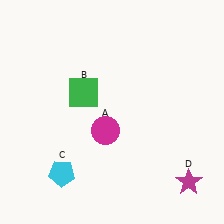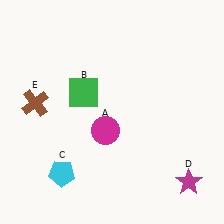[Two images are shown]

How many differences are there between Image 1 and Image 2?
There is 1 difference between the two images.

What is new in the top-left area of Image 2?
A brown cross (E) was added in the top-left area of Image 2.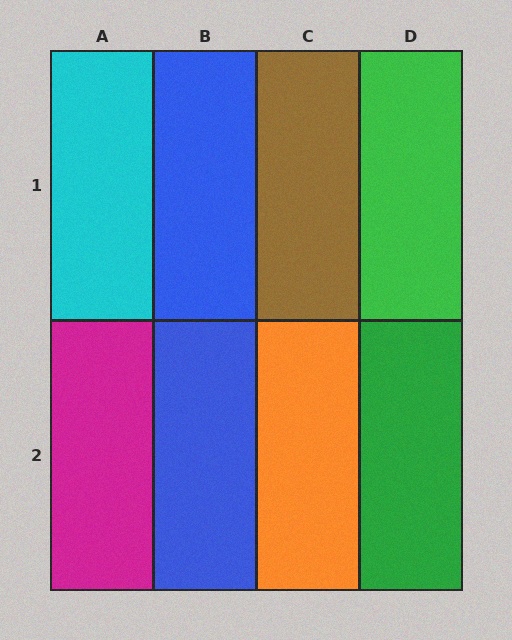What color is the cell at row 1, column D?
Green.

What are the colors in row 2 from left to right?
Magenta, blue, orange, green.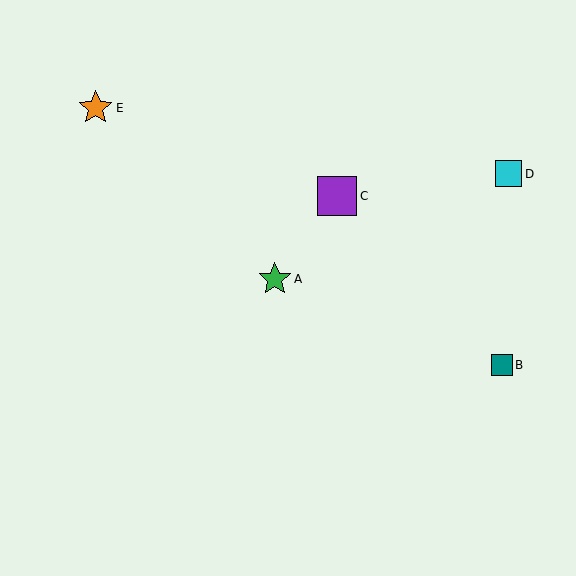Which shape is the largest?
The purple square (labeled C) is the largest.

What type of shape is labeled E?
Shape E is an orange star.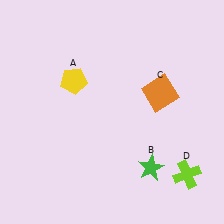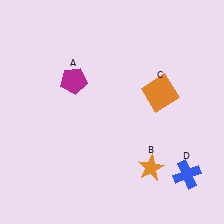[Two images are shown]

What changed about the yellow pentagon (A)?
In Image 1, A is yellow. In Image 2, it changed to magenta.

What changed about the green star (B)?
In Image 1, B is green. In Image 2, it changed to orange.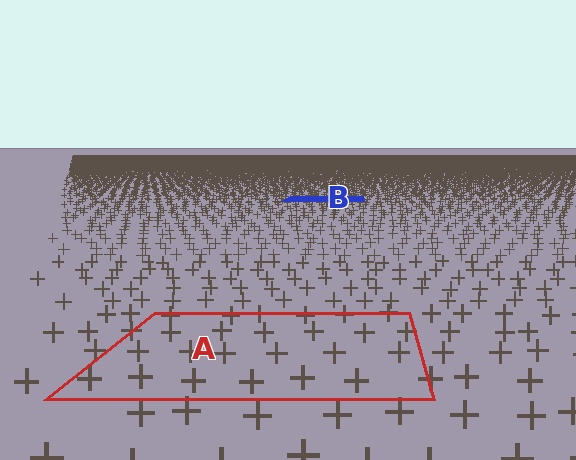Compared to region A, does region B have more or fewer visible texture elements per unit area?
Region B has more texture elements per unit area — they are packed more densely because it is farther away.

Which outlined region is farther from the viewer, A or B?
Region B is farther from the viewer — the texture elements inside it appear smaller and more densely packed.